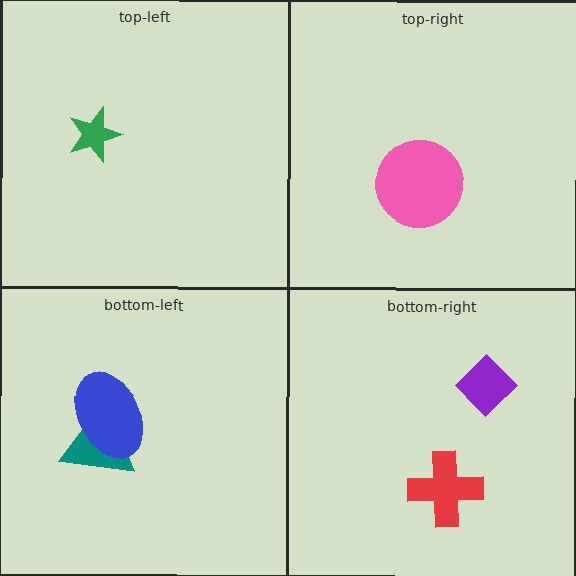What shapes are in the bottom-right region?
The purple diamond, the red cross.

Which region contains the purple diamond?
The bottom-right region.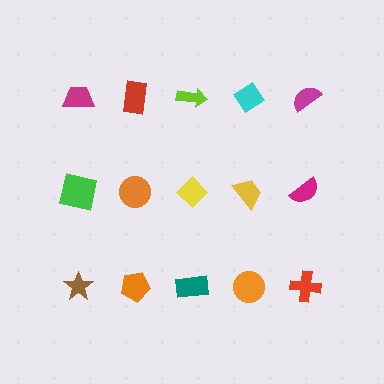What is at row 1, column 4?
A cyan diamond.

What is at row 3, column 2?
An orange pentagon.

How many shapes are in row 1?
5 shapes.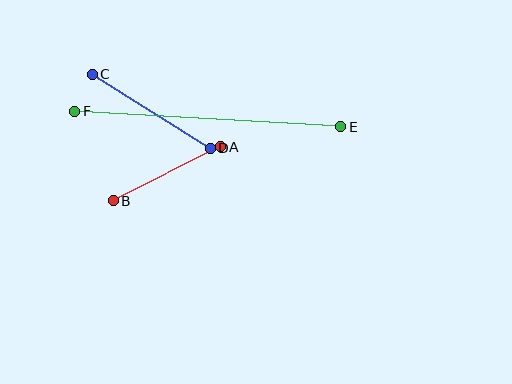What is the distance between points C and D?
The distance is approximately 140 pixels.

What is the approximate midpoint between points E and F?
The midpoint is at approximately (208, 119) pixels.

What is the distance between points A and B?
The distance is approximately 120 pixels.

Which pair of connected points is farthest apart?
Points E and F are farthest apart.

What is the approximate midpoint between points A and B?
The midpoint is at approximately (167, 174) pixels.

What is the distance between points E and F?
The distance is approximately 267 pixels.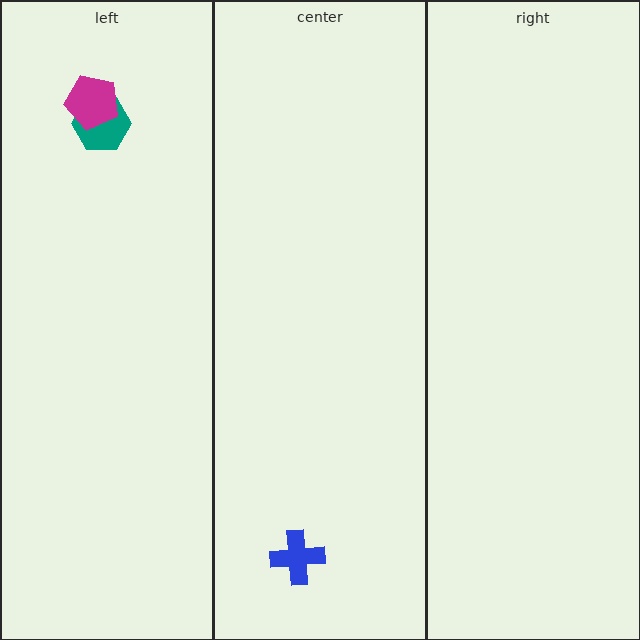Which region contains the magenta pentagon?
The left region.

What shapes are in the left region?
The teal hexagon, the magenta pentagon.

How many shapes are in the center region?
1.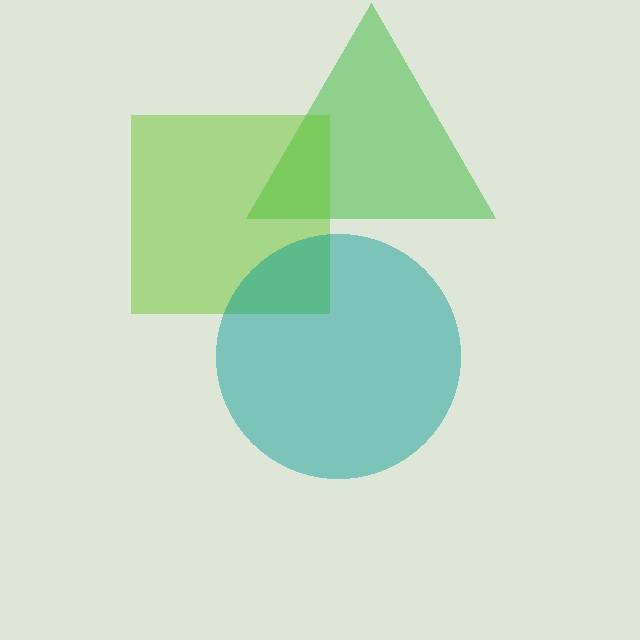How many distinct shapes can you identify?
There are 3 distinct shapes: a green triangle, a lime square, a teal circle.